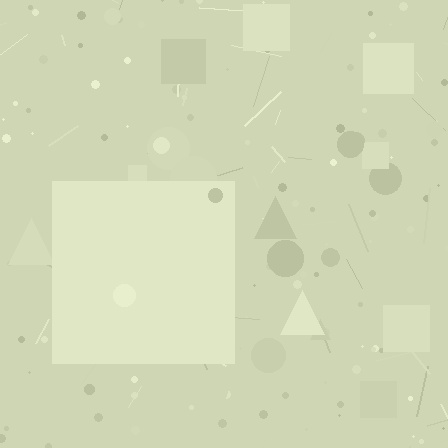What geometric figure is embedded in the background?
A square is embedded in the background.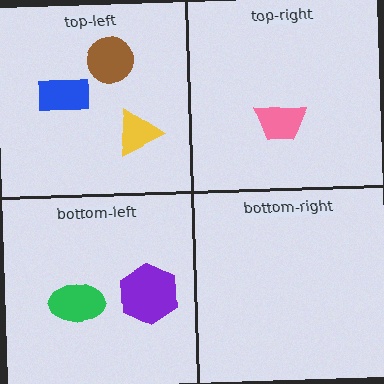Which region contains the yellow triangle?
The top-left region.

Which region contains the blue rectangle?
The top-left region.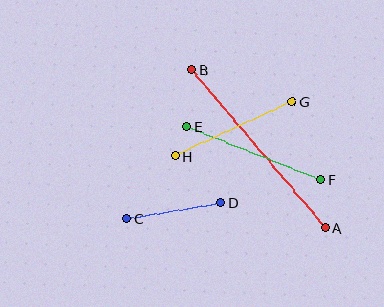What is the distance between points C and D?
The distance is approximately 95 pixels.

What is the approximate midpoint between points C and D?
The midpoint is at approximately (174, 210) pixels.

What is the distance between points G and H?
The distance is approximately 129 pixels.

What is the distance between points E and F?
The distance is approximately 144 pixels.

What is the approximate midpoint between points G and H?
The midpoint is at approximately (234, 129) pixels.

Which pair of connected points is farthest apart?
Points A and B are farthest apart.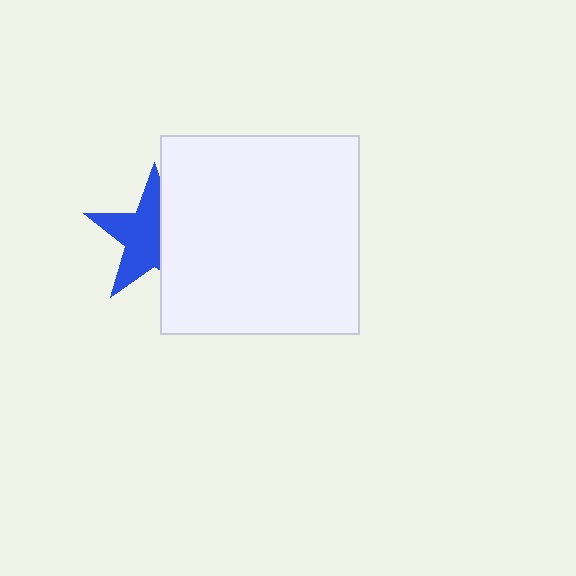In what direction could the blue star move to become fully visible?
The blue star could move left. That would shift it out from behind the white square entirely.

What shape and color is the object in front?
The object in front is a white square.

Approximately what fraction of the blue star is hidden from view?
Roughly 42% of the blue star is hidden behind the white square.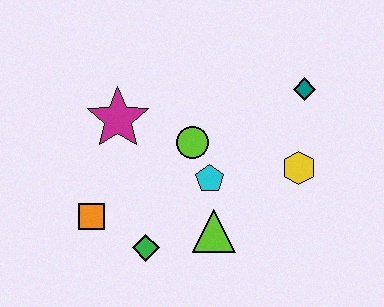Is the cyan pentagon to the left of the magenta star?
No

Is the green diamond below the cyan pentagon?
Yes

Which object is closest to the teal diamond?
The yellow hexagon is closest to the teal diamond.